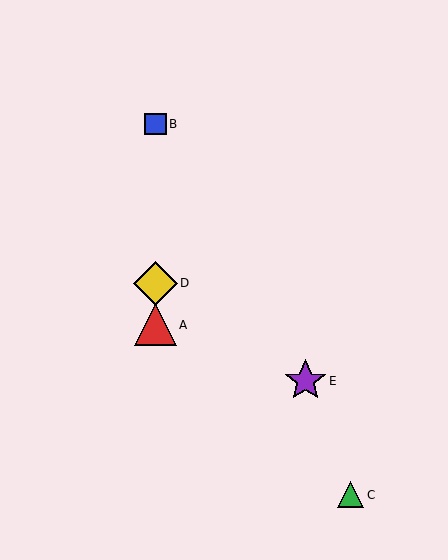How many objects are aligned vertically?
3 objects (A, B, D) are aligned vertically.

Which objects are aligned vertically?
Objects A, B, D are aligned vertically.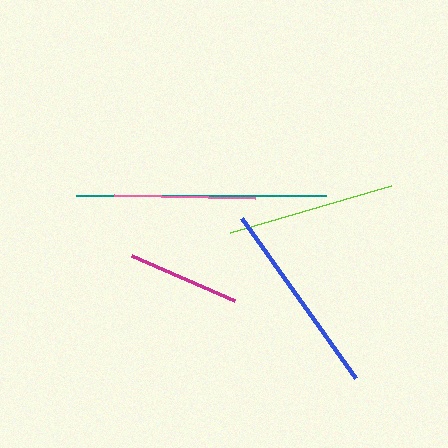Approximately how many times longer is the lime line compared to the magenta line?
The lime line is approximately 1.5 times the length of the magenta line.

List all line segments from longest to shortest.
From longest to shortest: teal, blue, lime, pink, magenta.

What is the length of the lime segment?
The lime segment is approximately 168 pixels long.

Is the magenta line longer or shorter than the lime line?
The lime line is longer than the magenta line.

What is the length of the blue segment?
The blue segment is approximately 196 pixels long.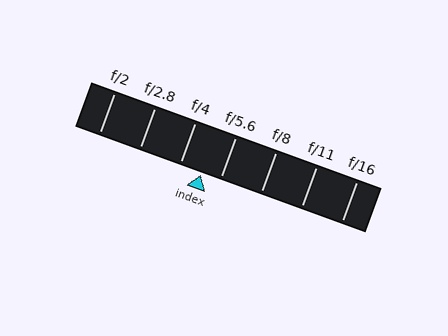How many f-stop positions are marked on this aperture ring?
There are 7 f-stop positions marked.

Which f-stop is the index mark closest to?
The index mark is closest to f/5.6.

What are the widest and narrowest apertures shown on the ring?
The widest aperture shown is f/2 and the narrowest is f/16.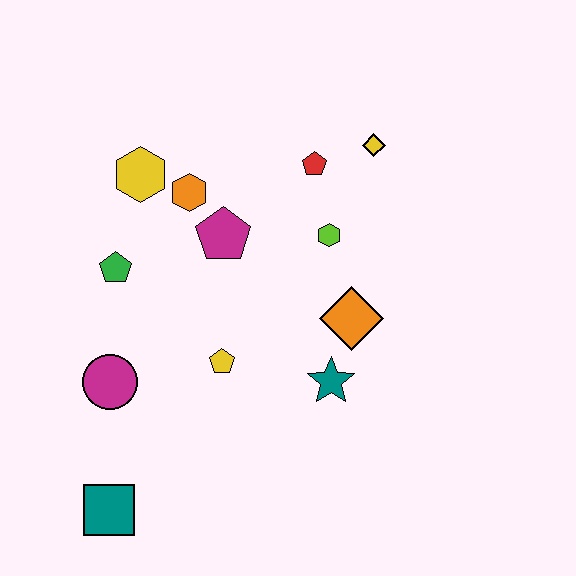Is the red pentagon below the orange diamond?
No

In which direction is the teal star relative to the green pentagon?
The teal star is to the right of the green pentagon.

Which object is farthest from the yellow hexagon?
The teal square is farthest from the yellow hexagon.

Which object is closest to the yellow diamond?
The red pentagon is closest to the yellow diamond.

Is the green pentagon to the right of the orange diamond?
No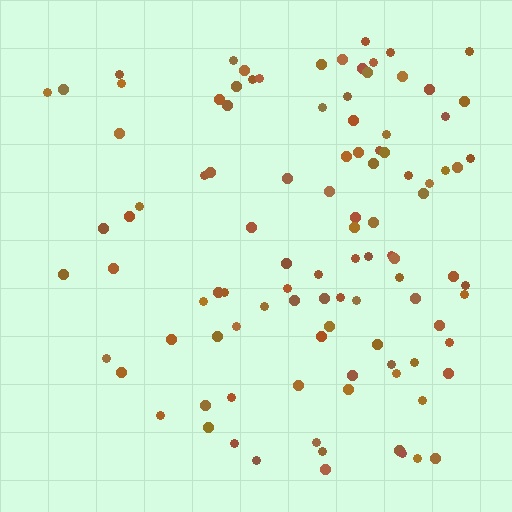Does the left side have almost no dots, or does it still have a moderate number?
Still a moderate number, just noticeably fewer than the right.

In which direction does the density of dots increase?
From left to right, with the right side densest.